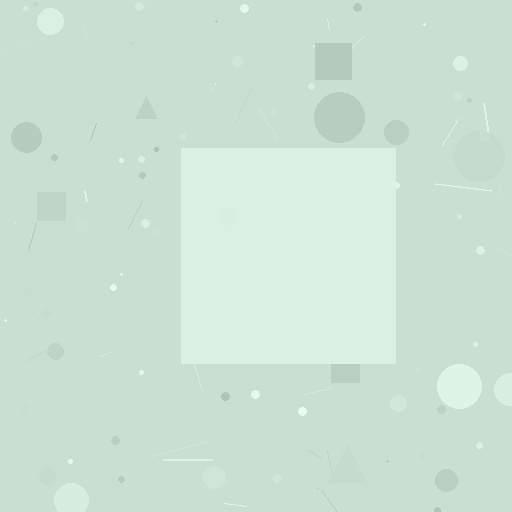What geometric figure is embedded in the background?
A square is embedded in the background.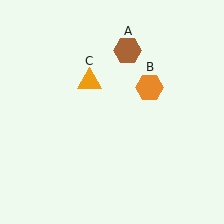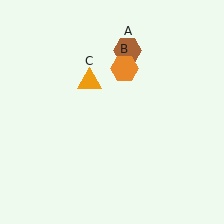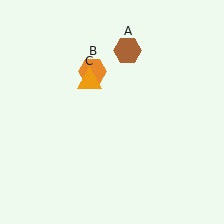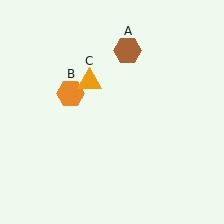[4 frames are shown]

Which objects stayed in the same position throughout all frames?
Brown hexagon (object A) and orange triangle (object C) remained stationary.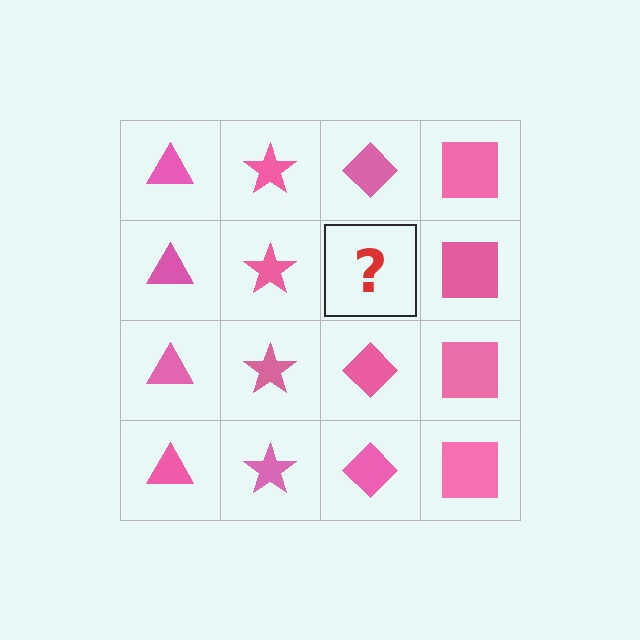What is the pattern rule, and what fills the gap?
The rule is that each column has a consistent shape. The gap should be filled with a pink diamond.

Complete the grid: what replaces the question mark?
The question mark should be replaced with a pink diamond.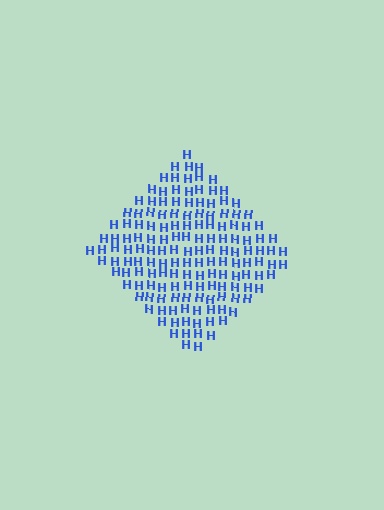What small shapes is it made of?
It is made of small letter H's.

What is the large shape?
The large shape is a diamond.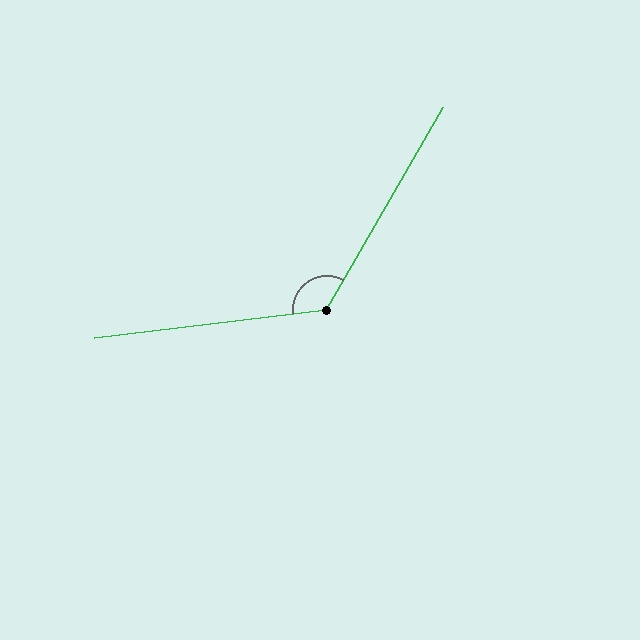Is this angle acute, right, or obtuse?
It is obtuse.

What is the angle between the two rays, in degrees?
Approximately 127 degrees.